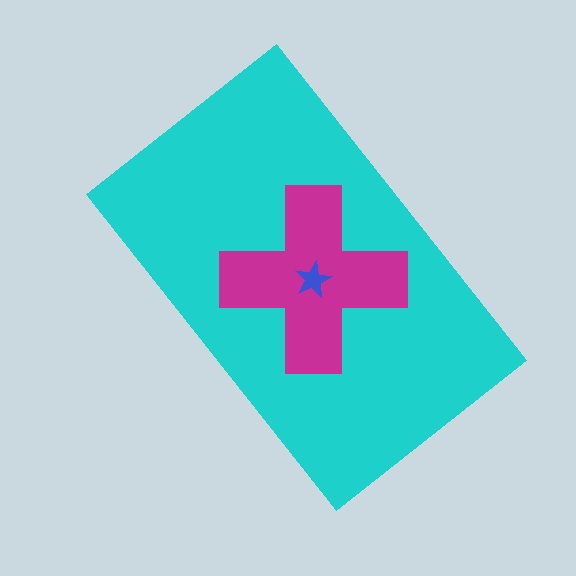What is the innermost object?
The blue star.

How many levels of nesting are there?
3.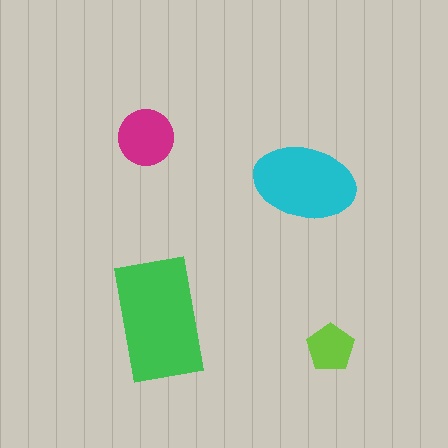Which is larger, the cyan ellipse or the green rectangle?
The green rectangle.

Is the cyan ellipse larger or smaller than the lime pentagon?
Larger.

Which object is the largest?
The green rectangle.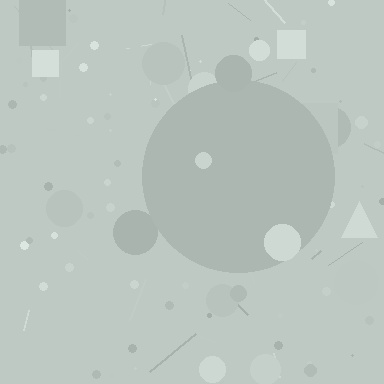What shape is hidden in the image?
A circle is hidden in the image.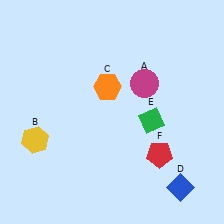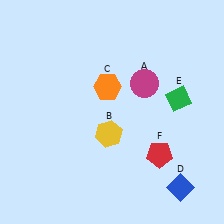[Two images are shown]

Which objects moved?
The objects that moved are: the yellow hexagon (B), the green diamond (E).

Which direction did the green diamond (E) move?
The green diamond (E) moved right.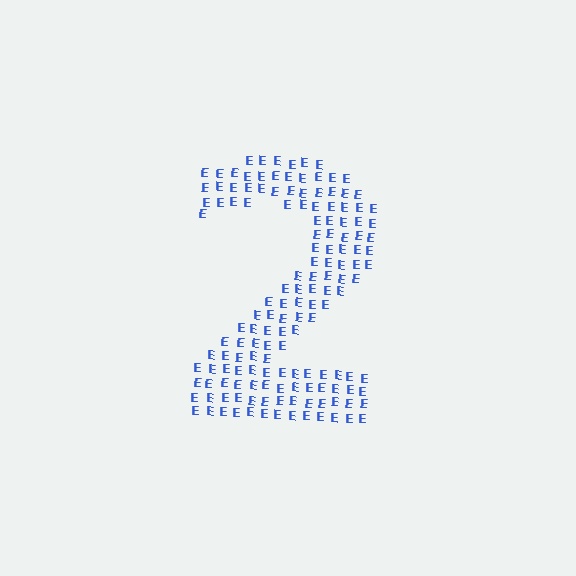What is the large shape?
The large shape is the digit 2.